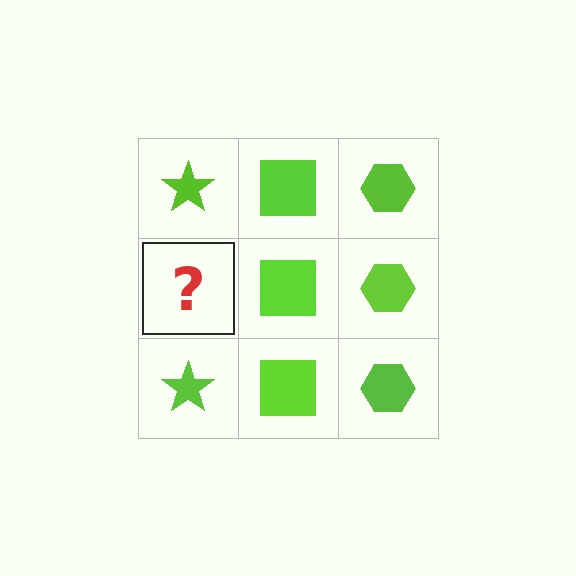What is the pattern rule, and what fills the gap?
The rule is that each column has a consistent shape. The gap should be filled with a lime star.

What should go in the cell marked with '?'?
The missing cell should contain a lime star.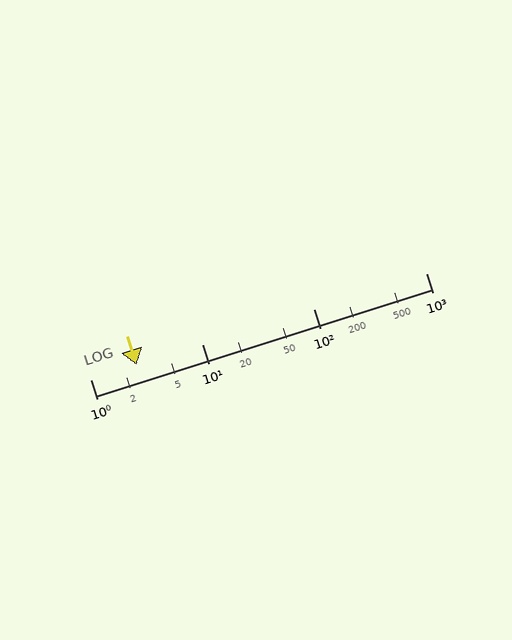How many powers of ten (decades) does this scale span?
The scale spans 3 decades, from 1 to 1000.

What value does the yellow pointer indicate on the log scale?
The pointer indicates approximately 2.6.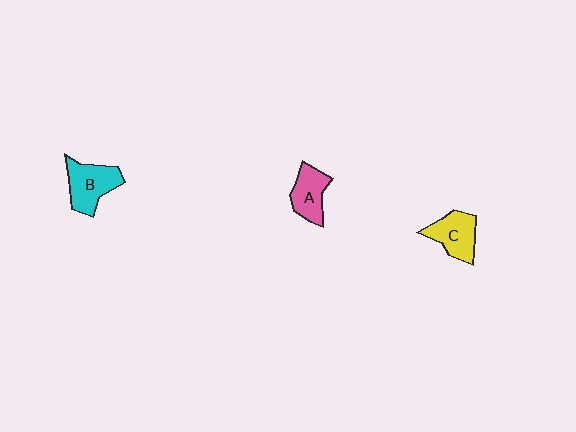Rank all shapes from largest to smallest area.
From largest to smallest: B (cyan), C (yellow), A (pink).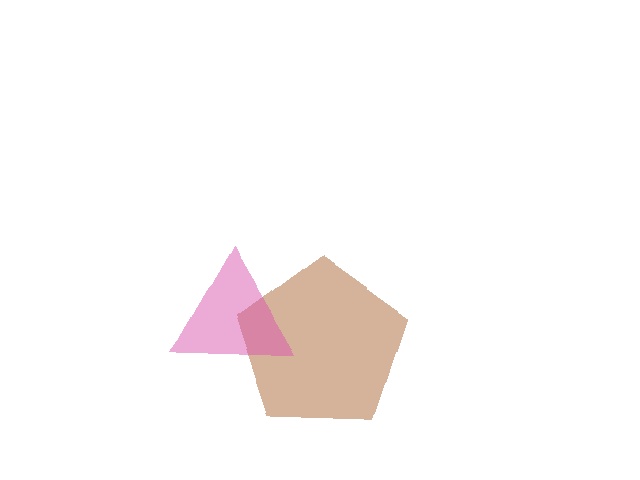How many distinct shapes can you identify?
There are 2 distinct shapes: a brown pentagon, a pink triangle.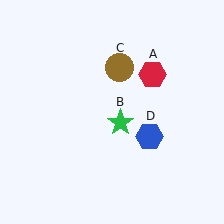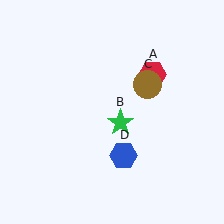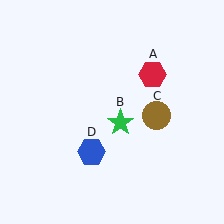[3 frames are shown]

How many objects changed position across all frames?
2 objects changed position: brown circle (object C), blue hexagon (object D).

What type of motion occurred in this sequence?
The brown circle (object C), blue hexagon (object D) rotated clockwise around the center of the scene.